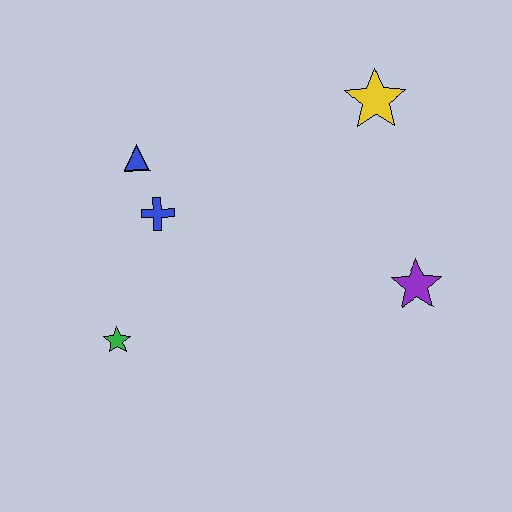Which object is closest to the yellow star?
The purple star is closest to the yellow star.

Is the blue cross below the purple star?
No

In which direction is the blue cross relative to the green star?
The blue cross is above the green star.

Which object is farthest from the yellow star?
The green star is farthest from the yellow star.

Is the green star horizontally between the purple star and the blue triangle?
No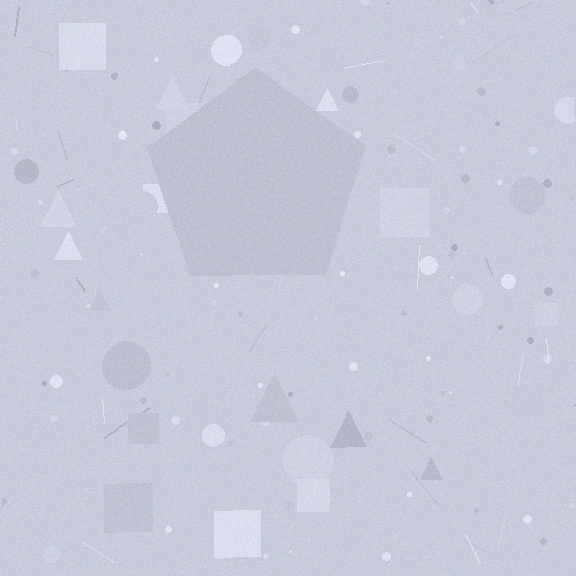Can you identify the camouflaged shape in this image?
The camouflaged shape is a pentagon.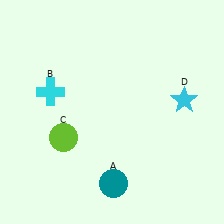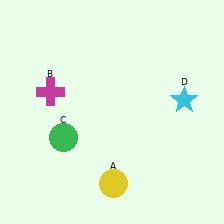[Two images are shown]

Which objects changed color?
A changed from teal to yellow. B changed from cyan to magenta. C changed from lime to green.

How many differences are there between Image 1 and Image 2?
There are 3 differences between the two images.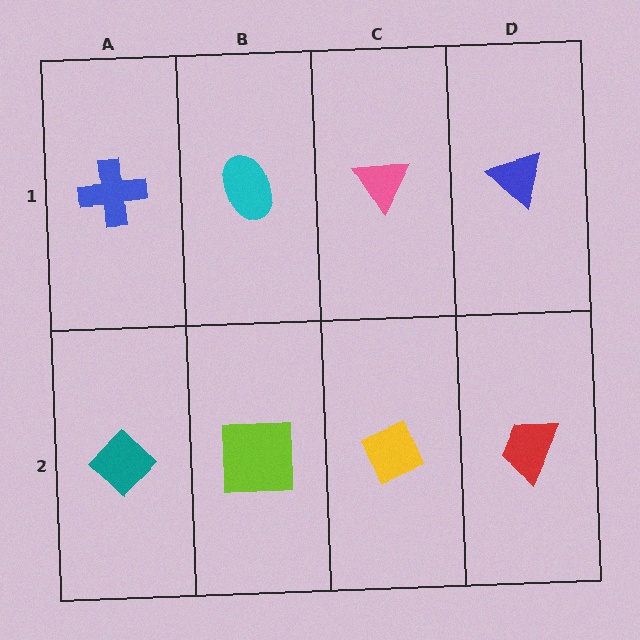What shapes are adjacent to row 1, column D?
A red trapezoid (row 2, column D), a pink triangle (row 1, column C).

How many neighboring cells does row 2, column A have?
2.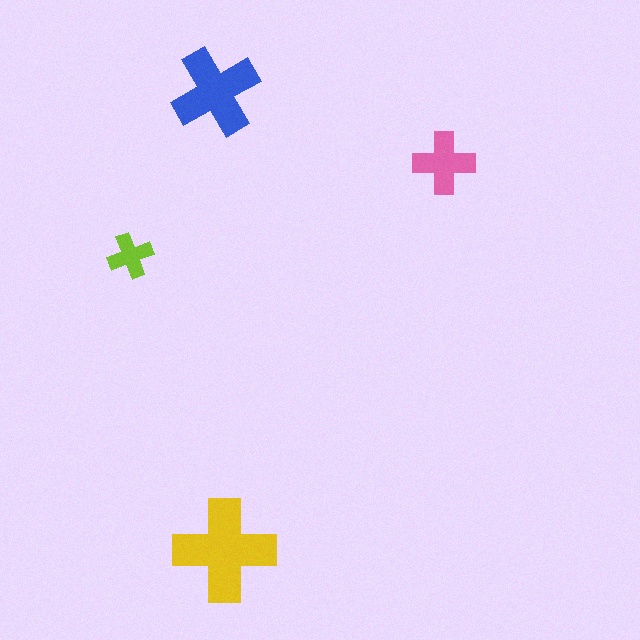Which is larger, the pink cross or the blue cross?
The blue one.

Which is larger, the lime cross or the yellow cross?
The yellow one.